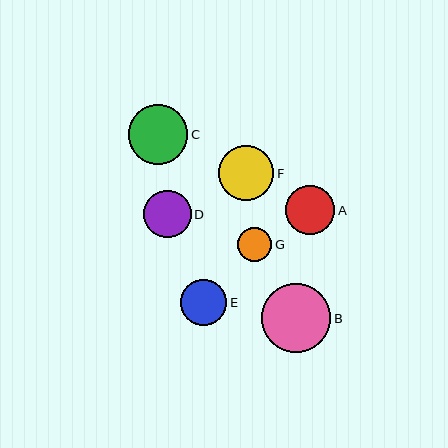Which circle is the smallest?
Circle G is the smallest with a size of approximately 34 pixels.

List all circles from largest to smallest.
From largest to smallest: B, C, F, A, D, E, G.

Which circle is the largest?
Circle B is the largest with a size of approximately 69 pixels.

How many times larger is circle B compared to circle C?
Circle B is approximately 1.2 times the size of circle C.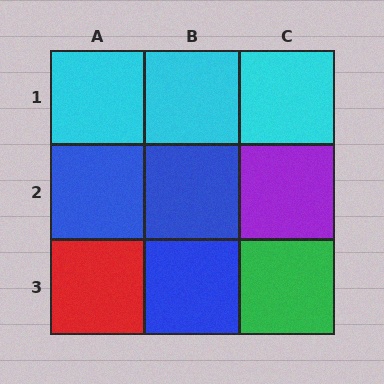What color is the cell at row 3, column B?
Blue.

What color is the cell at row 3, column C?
Green.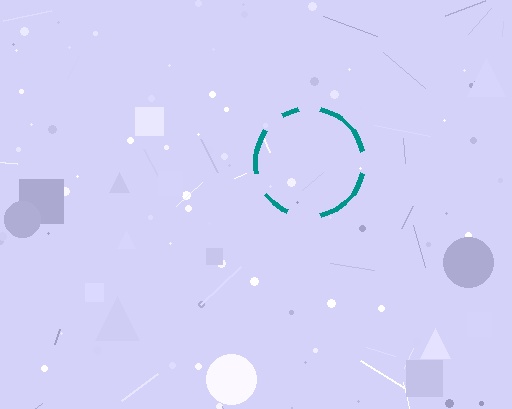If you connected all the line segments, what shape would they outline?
They would outline a circle.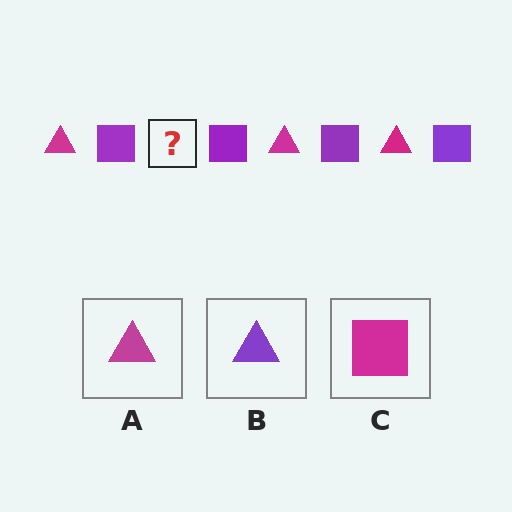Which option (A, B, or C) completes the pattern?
A.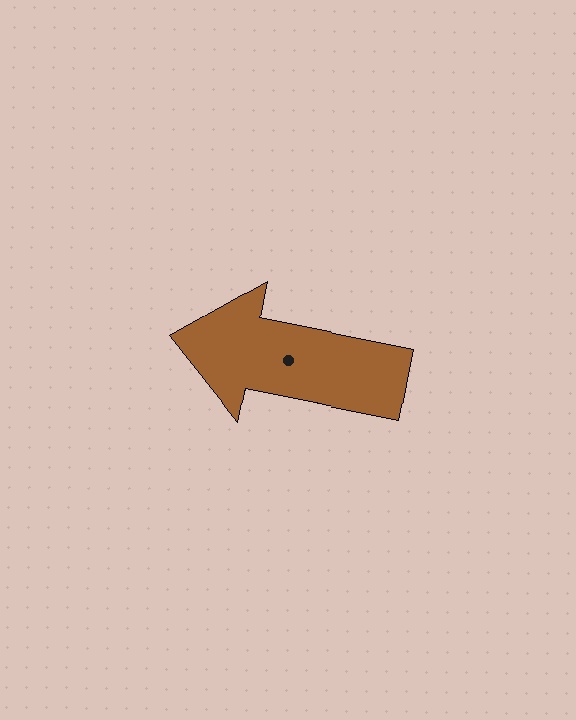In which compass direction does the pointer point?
West.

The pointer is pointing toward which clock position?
Roughly 9 o'clock.